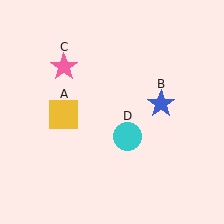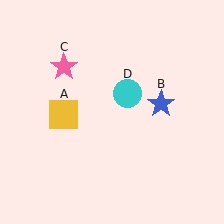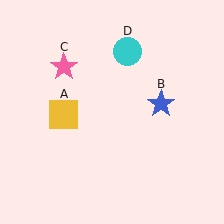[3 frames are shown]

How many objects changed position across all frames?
1 object changed position: cyan circle (object D).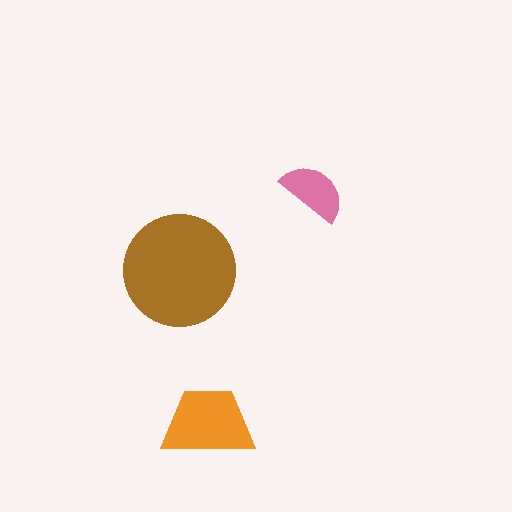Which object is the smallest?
The pink semicircle.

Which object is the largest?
The brown circle.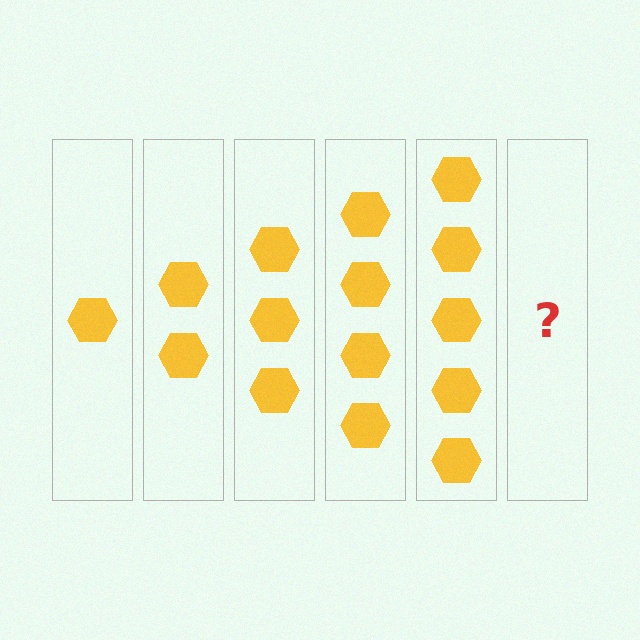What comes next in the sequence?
The next element should be 6 hexagons.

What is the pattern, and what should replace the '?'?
The pattern is that each step adds one more hexagon. The '?' should be 6 hexagons.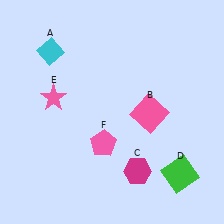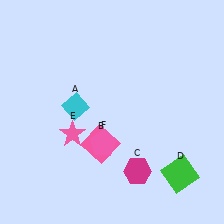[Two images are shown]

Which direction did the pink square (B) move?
The pink square (B) moved left.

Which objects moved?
The objects that moved are: the cyan diamond (A), the pink square (B), the pink star (E).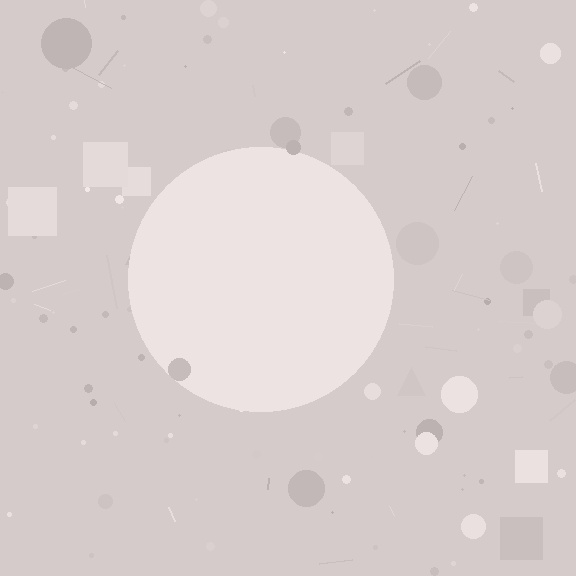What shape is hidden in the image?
A circle is hidden in the image.